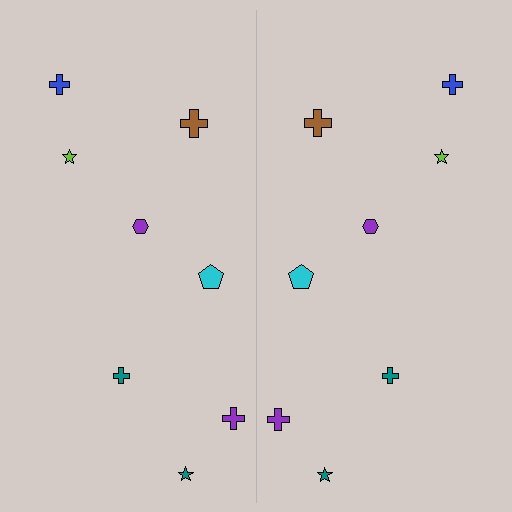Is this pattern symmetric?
Yes, this pattern has bilateral (reflection) symmetry.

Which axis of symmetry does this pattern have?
The pattern has a vertical axis of symmetry running through the center of the image.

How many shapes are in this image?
There are 16 shapes in this image.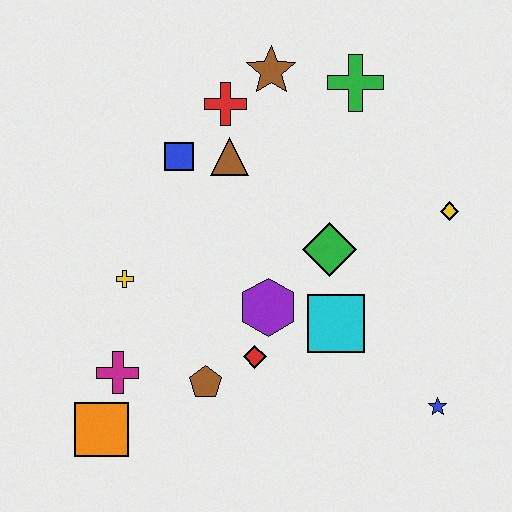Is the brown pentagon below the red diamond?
Yes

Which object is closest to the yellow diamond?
The green diamond is closest to the yellow diamond.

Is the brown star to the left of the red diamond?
No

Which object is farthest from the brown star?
The orange square is farthest from the brown star.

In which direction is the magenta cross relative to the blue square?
The magenta cross is below the blue square.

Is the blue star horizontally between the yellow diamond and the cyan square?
Yes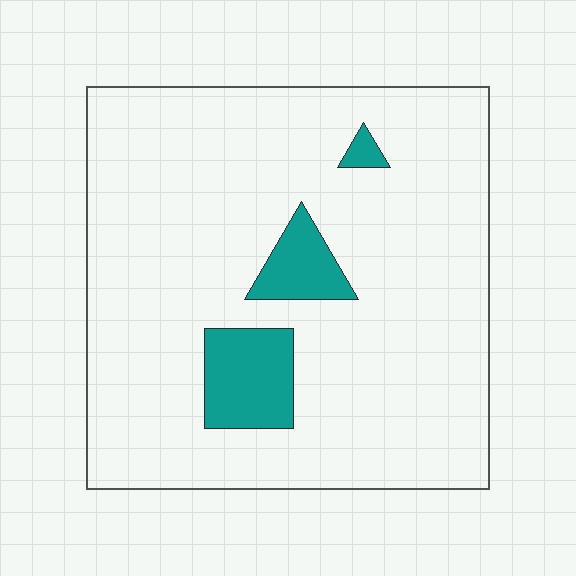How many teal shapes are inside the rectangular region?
3.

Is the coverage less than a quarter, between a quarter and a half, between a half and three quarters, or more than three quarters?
Less than a quarter.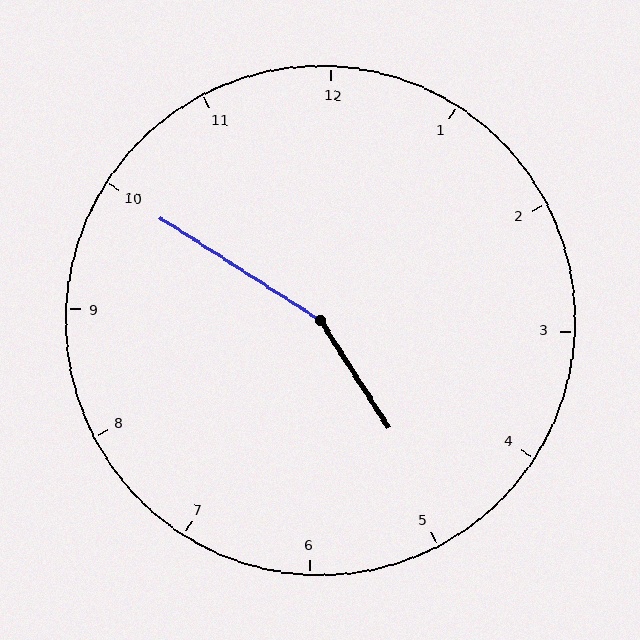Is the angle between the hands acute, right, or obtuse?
It is obtuse.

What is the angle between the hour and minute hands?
Approximately 155 degrees.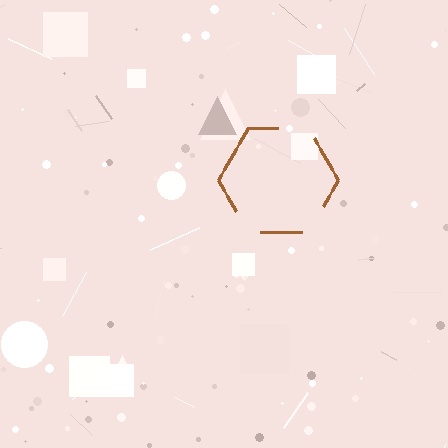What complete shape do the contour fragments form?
The contour fragments form a hexagon.